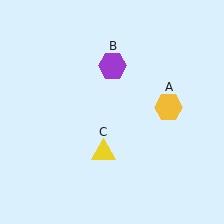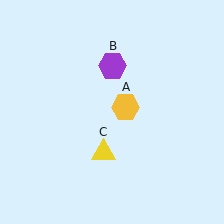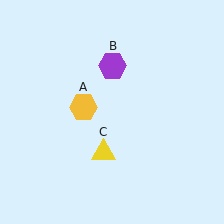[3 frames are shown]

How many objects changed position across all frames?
1 object changed position: yellow hexagon (object A).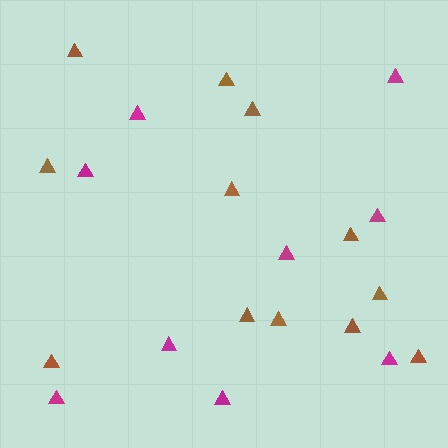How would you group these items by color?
There are 2 groups: one group of brown triangles (12) and one group of magenta triangles (9).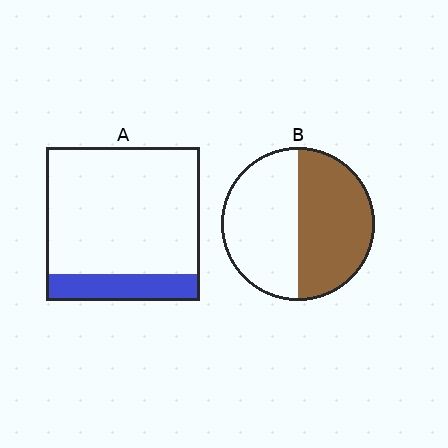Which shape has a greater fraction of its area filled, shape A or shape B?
Shape B.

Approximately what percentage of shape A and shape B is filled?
A is approximately 20% and B is approximately 50%.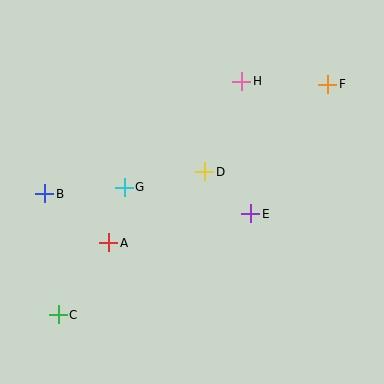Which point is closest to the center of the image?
Point D at (205, 172) is closest to the center.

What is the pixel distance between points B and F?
The distance between B and F is 304 pixels.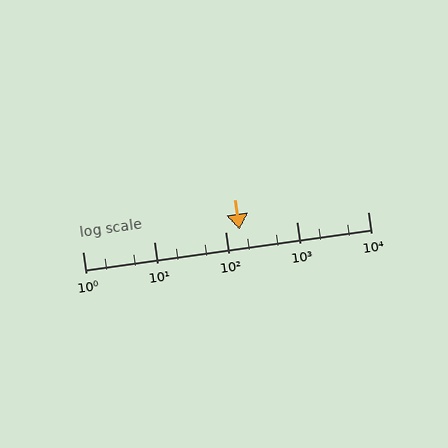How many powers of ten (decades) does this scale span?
The scale spans 4 decades, from 1 to 10000.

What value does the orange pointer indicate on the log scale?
The pointer indicates approximately 160.